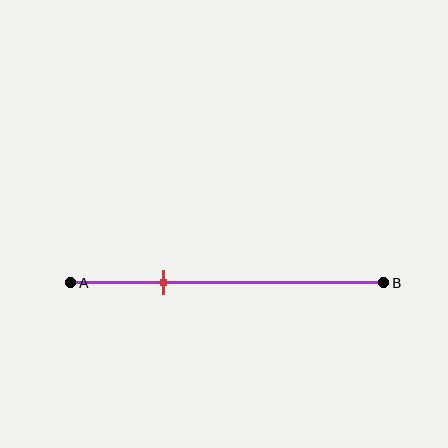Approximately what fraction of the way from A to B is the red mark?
The red mark is approximately 30% of the way from A to B.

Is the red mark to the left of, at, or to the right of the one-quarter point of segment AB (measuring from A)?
The red mark is to the right of the one-quarter point of segment AB.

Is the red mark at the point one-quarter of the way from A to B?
No, the mark is at about 30% from A, not at the 25% one-quarter point.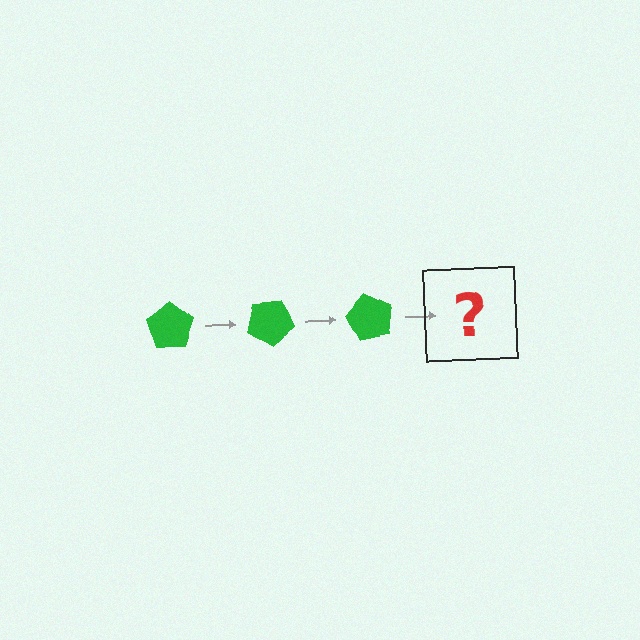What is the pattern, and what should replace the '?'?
The pattern is that the pentagon rotates 30 degrees each step. The '?' should be a green pentagon rotated 90 degrees.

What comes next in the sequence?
The next element should be a green pentagon rotated 90 degrees.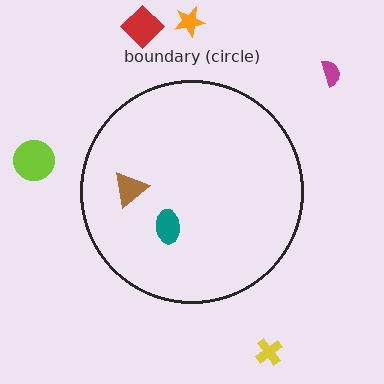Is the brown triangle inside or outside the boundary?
Inside.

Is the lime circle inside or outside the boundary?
Outside.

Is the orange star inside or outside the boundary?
Outside.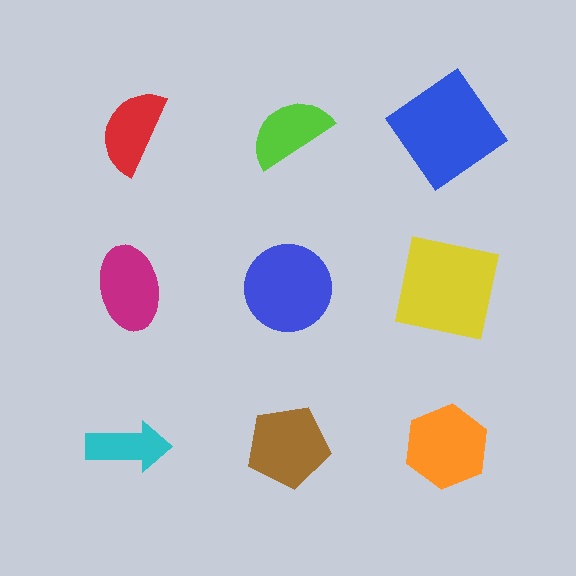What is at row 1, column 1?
A red semicircle.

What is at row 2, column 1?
A magenta ellipse.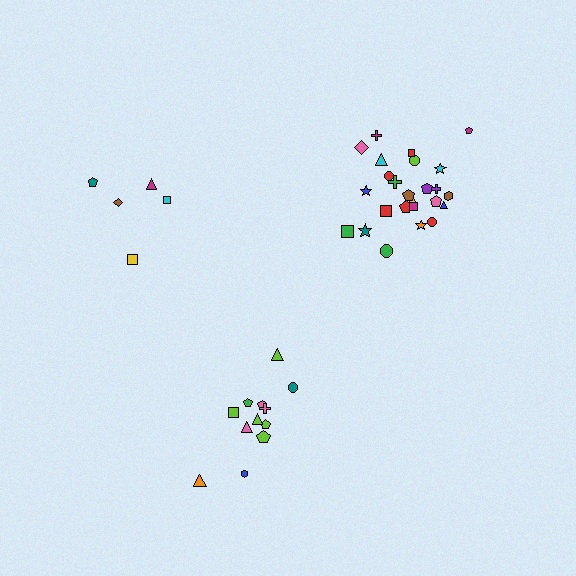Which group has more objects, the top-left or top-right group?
The top-right group.